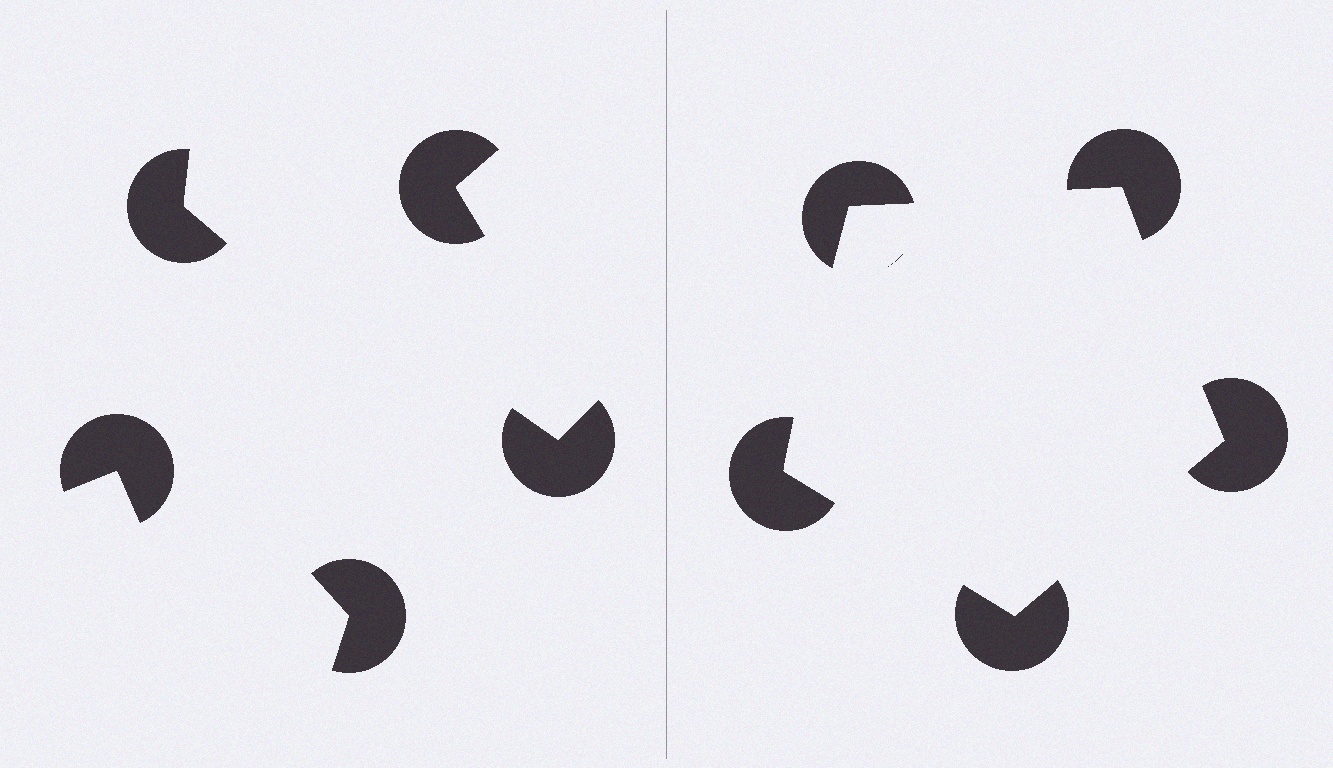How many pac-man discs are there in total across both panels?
10 — 5 on each side.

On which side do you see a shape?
An illusory pentagon appears on the right side. On the left side the wedge cuts are rotated, so no coherent shape forms.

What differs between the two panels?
The pac-man discs are positioned identically on both sides; only the wedge orientations differ. On the right they align to a pentagon; on the left they are misaligned.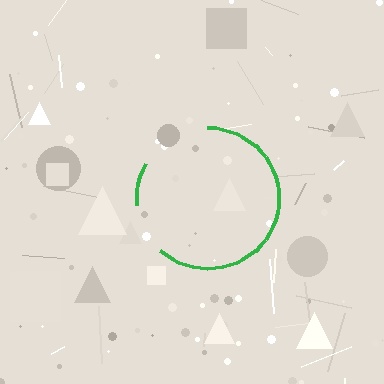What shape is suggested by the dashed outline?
The dashed outline suggests a circle.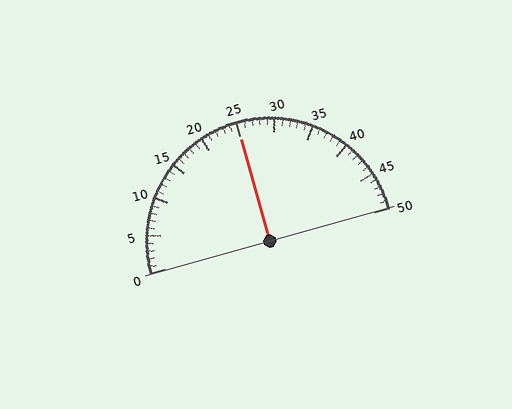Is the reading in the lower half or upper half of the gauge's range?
The reading is in the upper half of the range (0 to 50).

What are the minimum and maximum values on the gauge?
The gauge ranges from 0 to 50.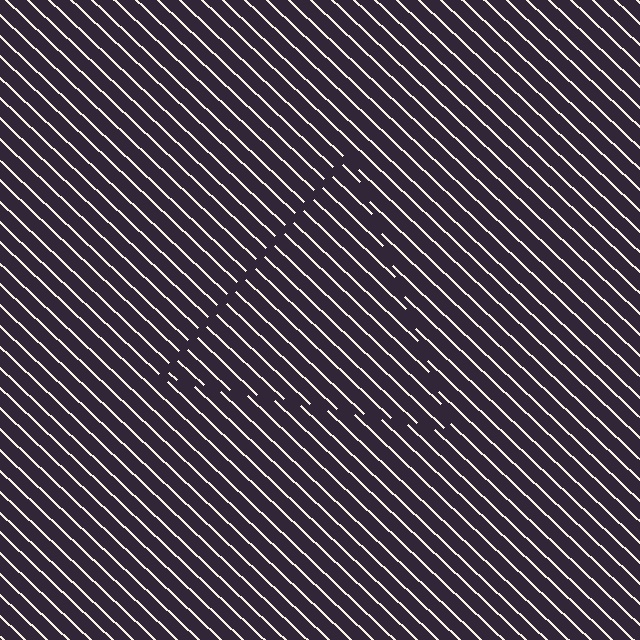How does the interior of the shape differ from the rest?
The interior of the shape contains the same grating, shifted by half a period — the contour is defined by the phase discontinuity where line-ends from the inner and outer gratings abut.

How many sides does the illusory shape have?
3 sides — the line-ends trace a triangle.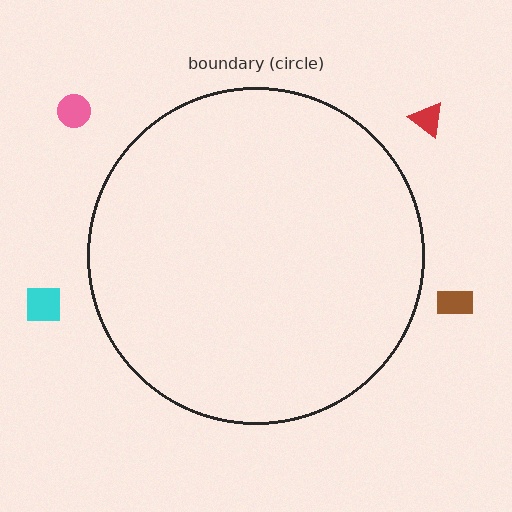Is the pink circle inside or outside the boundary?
Outside.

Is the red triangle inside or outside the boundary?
Outside.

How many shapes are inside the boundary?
0 inside, 4 outside.